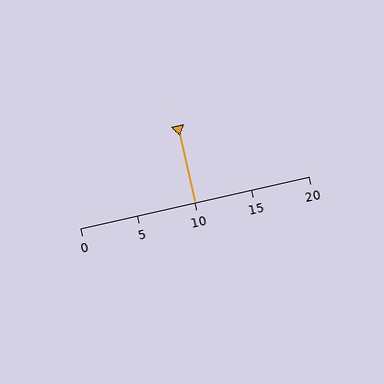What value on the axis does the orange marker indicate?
The marker indicates approximately 10.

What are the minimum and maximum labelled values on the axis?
The axis runs from 0 to 20.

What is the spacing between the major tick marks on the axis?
The major ticks are spaced 5 apart.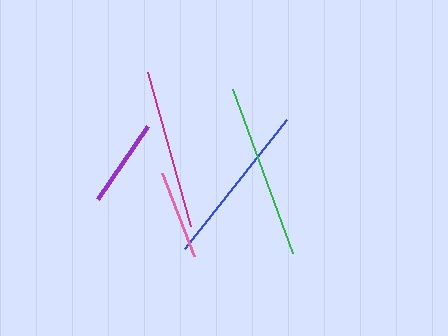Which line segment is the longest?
The green line is the longest at approximately 174 pixels.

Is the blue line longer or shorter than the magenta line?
The blue line is longer than the magenta line.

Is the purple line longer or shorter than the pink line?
The pink line is longer than the purple line.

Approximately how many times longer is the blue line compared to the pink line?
The blue line is approximately 1.8 times the length of the pink line.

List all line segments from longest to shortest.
From longest to shortest: green, blue, magenta, pink, purple.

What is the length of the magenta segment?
The magenta segment is approximately 160 pixels long.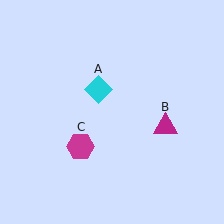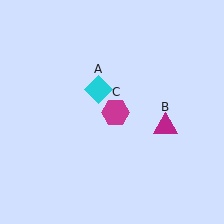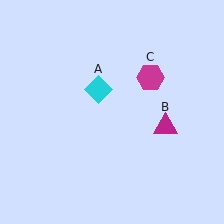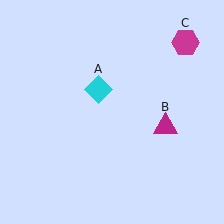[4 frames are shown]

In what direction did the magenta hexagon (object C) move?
The magenta hexagon (object C) moved up and to the right.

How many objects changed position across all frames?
1 object changed position: magenta hexagon (object C).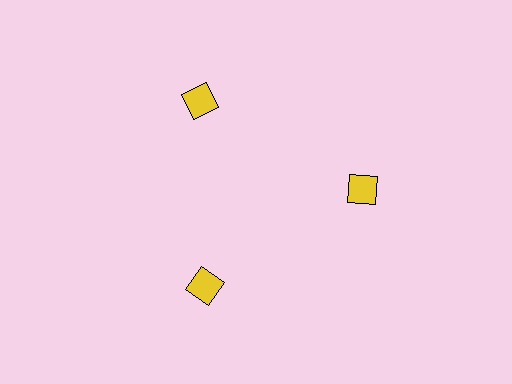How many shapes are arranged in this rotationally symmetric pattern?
There are 3 shapes, arranged in 3 groups of 1.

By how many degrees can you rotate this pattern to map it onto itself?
The pattern maps onto itself every 120 degrees of rotation.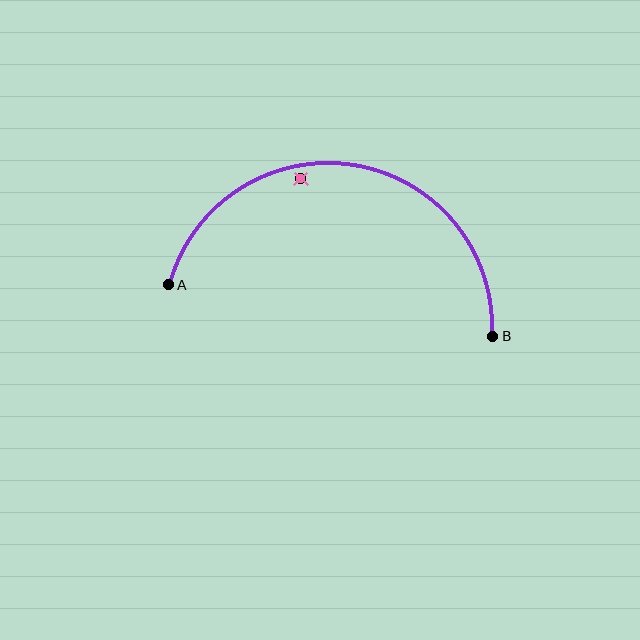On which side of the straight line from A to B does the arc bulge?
The arc bulges above the straight line connecting A and B.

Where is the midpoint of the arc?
The arc midpoint is the point on the curve farthest from the straight line joining A and B. It sits above that line.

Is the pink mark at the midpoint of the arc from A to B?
No — the pink mark does not lie on the arc at all. It sits slightly inside the curve.